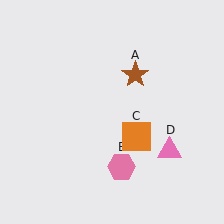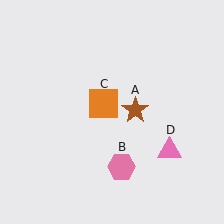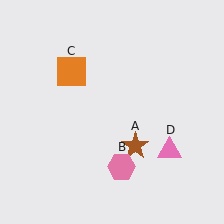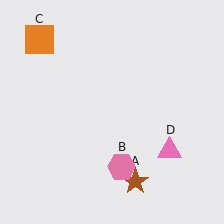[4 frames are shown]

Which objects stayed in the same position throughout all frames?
Pink hexagon (object B) and pink triangle (object D) remained stationary.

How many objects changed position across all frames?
2 objects changed position: brown star (object A), orange square (object C).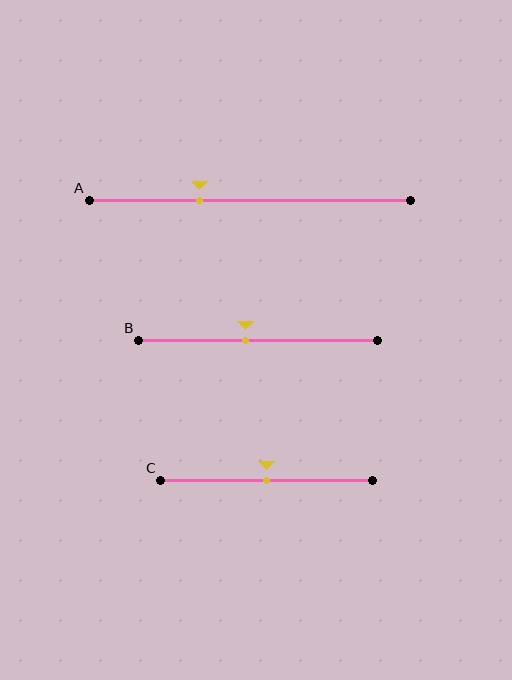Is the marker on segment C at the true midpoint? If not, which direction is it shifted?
Yes, the marker on segment C is at the true midpoint.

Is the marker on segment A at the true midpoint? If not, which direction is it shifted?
No, the marker on segment A is shifted to the left by about 16% of the segment length.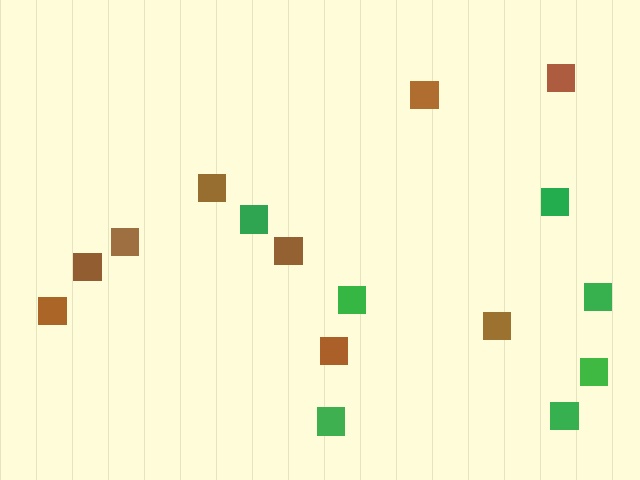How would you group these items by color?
There are 2 groups: one group of brown squares (9) and one group of green squares (7).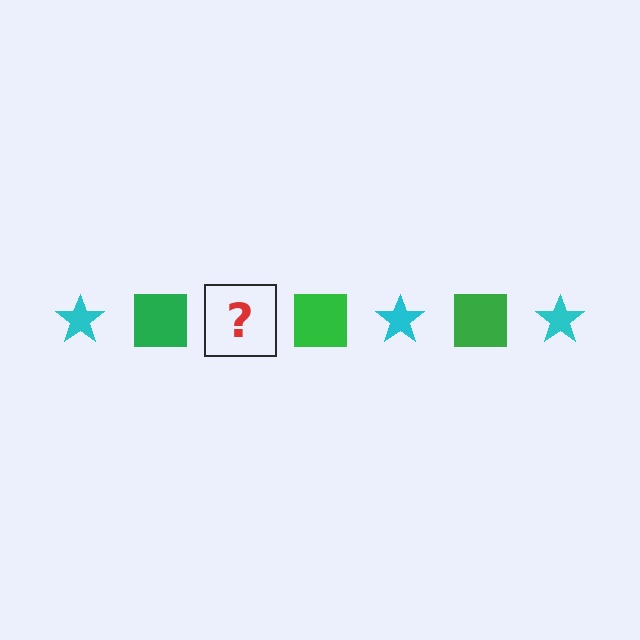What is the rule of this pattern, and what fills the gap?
The rule is that the pattern alternates between cyan star and green square. The gap should be filled with a cyan star.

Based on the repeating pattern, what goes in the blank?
The blank should be a cyan star.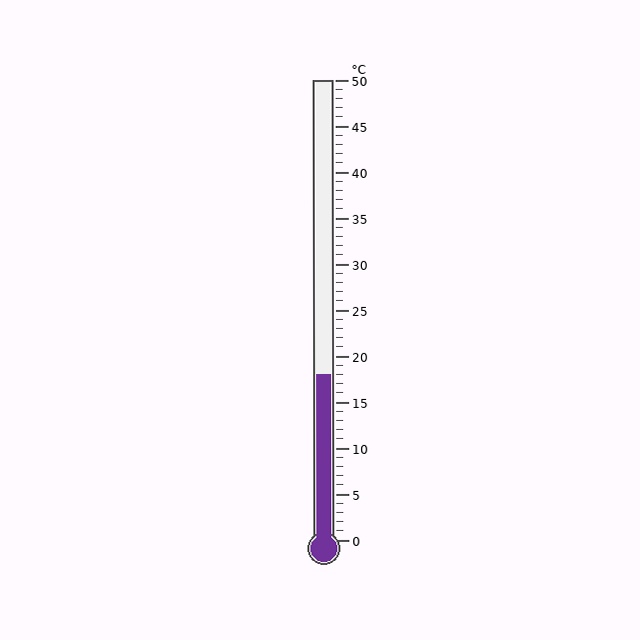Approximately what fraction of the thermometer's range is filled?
The thermometer is filled to approximately 35% of its range.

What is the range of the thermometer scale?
The thermometer scale ranges from 0°C to 50°C.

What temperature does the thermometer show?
The thermometer shows approximately 18°C.